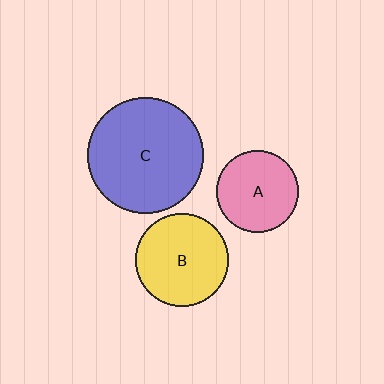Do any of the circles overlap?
No, none of the circles overlap.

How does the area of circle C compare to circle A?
Approximately 2.0 times.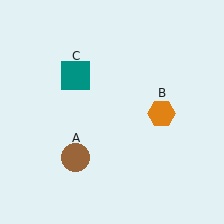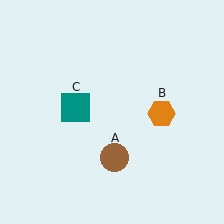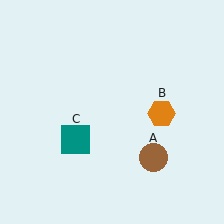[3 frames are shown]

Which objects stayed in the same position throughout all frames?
Orange hexagon (object B) remained stationary.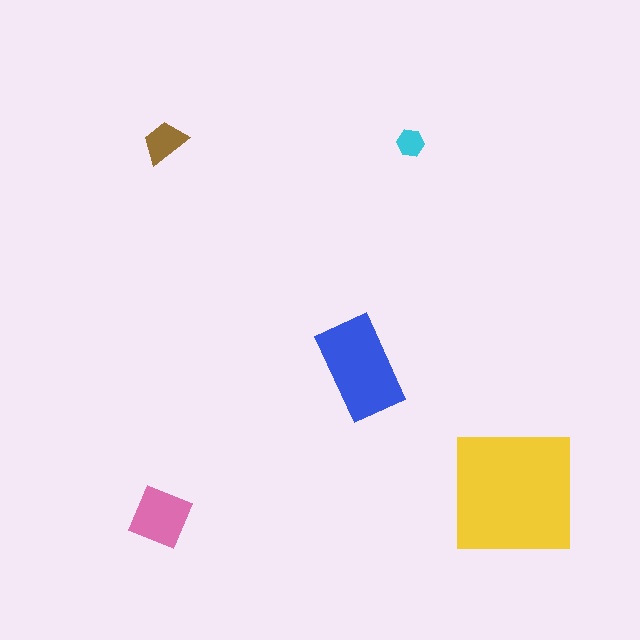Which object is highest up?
The brown trapezoid is topmost.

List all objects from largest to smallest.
The yellow square, the blue rectangle, the pink diamond, the brown trapezoid, the cyan hexagon.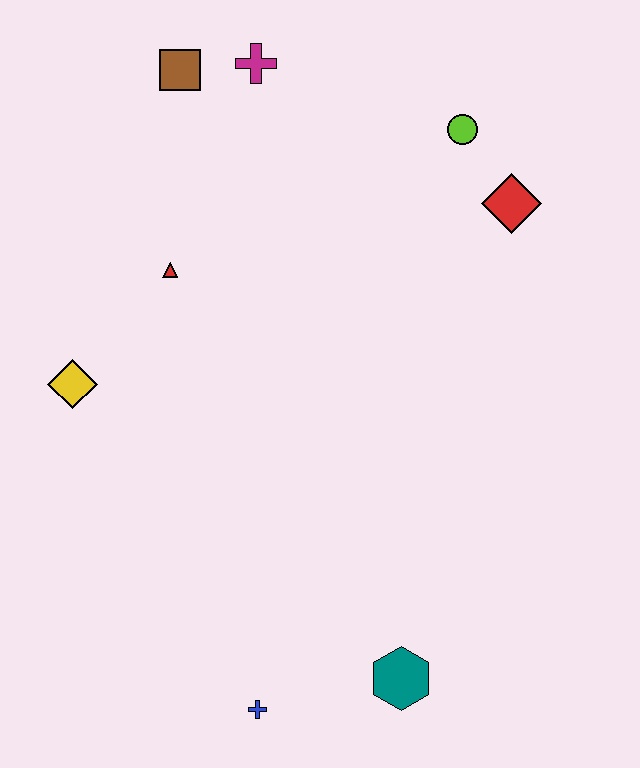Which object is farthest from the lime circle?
The blue cross is farthest from the lime circle.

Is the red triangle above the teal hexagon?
Yes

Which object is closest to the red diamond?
The lime circle is closest to the red diamond.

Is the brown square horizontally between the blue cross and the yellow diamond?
Yes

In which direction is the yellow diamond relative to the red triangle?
The yellow diamond is below the red triangle.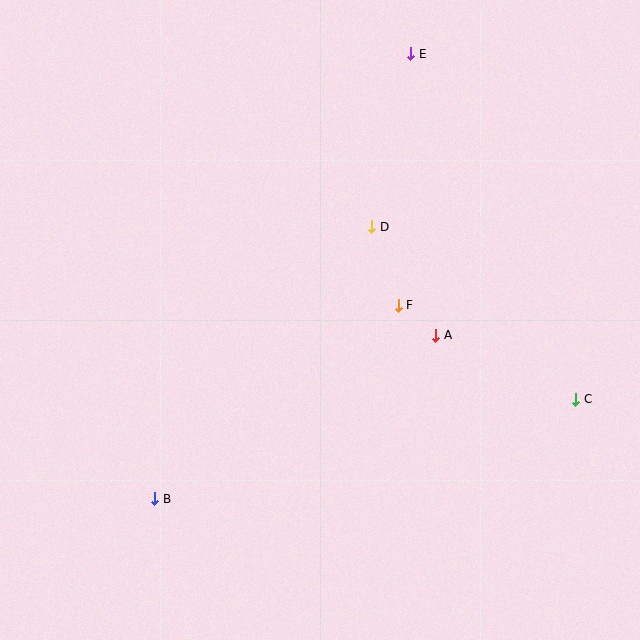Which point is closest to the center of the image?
Point F at (398, 305) is closest to the center.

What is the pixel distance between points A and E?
The distance between A and E is 282 pixels.